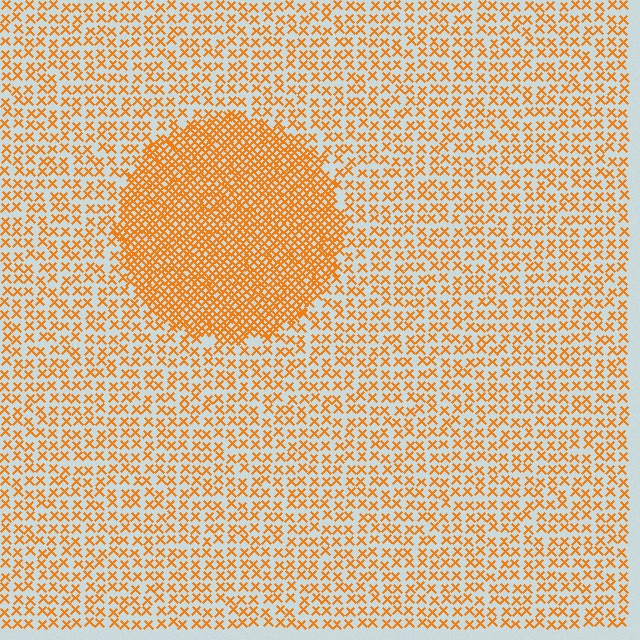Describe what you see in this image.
The image contains small orange elements arranged at two different densities. A circle-shaped region is visible where the elements are more densely packed than the surrounding area.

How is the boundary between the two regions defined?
The boundary is defined by a change in element density (approximately 2.5x ratio). All elements are the same color, size, and shape.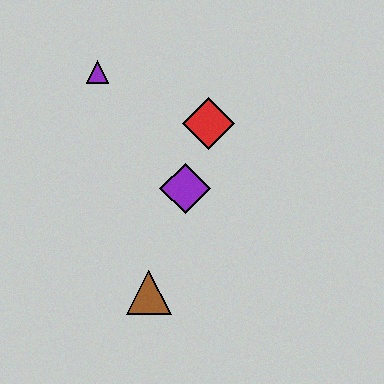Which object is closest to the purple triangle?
The red diamond is closest to the purple triangle.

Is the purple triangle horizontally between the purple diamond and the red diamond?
No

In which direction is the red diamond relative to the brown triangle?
The red diamond is above the brown triangle.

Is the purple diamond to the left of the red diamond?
Yes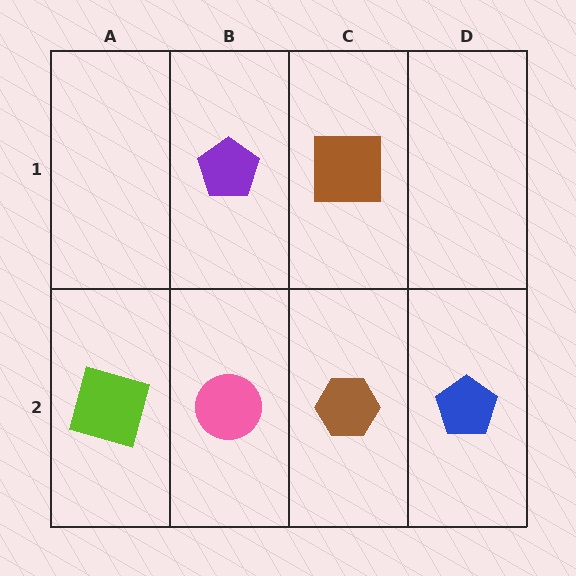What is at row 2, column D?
A blue pentagon.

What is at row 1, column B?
A purple pentagon.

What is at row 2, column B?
A pink circle.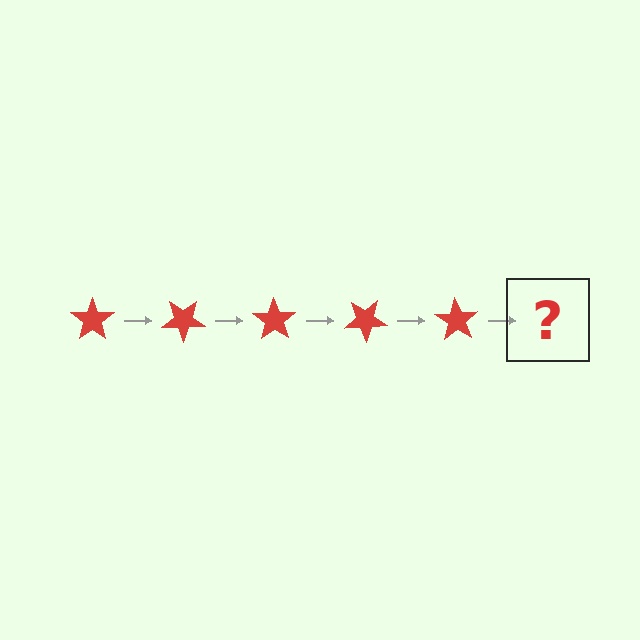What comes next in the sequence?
The next element should be a red star rotated 175 degrees.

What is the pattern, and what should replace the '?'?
The pattern is that the star rotates 35 degrees each step. The '?' should be a red star rotated 175 degrees.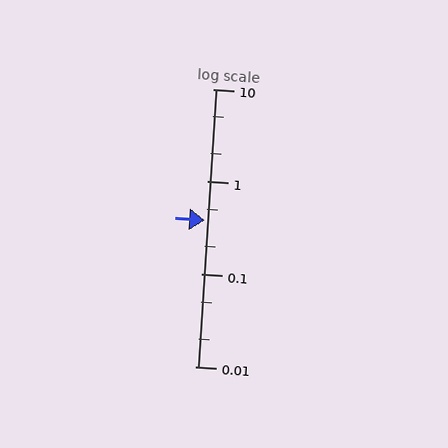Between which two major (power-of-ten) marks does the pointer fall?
The pointer is between 0.1 and 1.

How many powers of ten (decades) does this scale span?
The scale spans 3 decades, from 0.01 to 10.